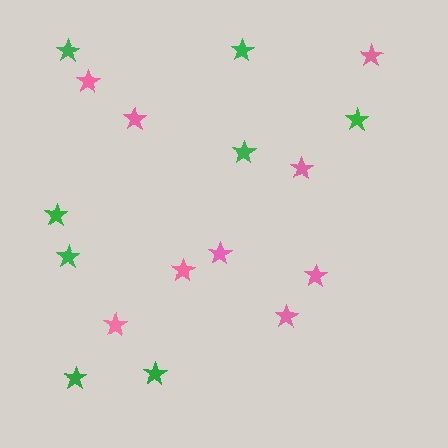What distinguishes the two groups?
There are 2 groups: one group of green stars (8) and one group of pink stars (9).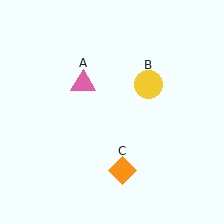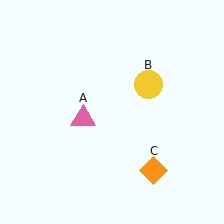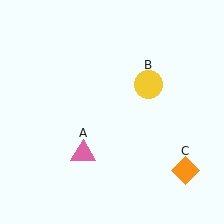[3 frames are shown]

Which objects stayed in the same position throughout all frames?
Yellow circle (object B) remained stationary.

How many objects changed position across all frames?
2 objects changed position: pink triangle (object A), orange diamond (object C).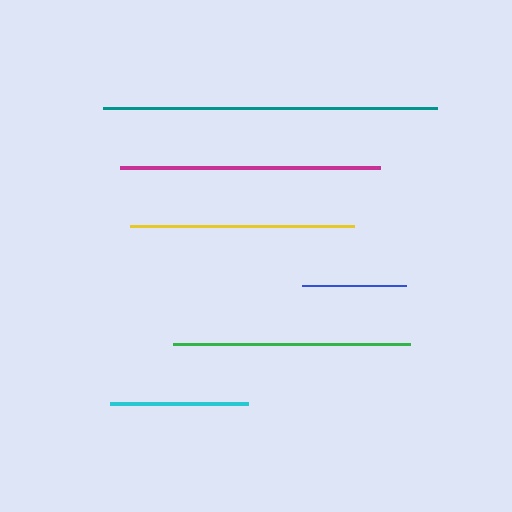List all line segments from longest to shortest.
From longest to shortest: teal, magenta, green, yellow, cyan, blue.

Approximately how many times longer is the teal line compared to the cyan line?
The teal line is approximately 2.4 times the length of the cyan line.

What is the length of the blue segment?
The blue segment is approximately 105 pixels long.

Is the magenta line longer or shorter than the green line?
The magenta line is longer than the green line.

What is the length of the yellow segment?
The yellow segment is approximately 223 pixels long.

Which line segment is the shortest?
The blue line is the shortest at approximately 105 pixels.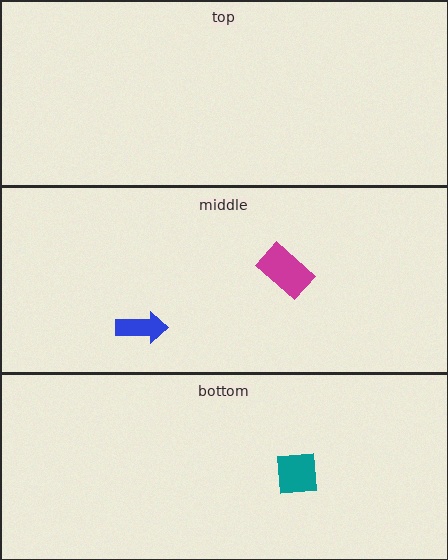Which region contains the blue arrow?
The middle region.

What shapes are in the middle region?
The magenta rectangle, the blue arrow.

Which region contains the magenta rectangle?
The middle region.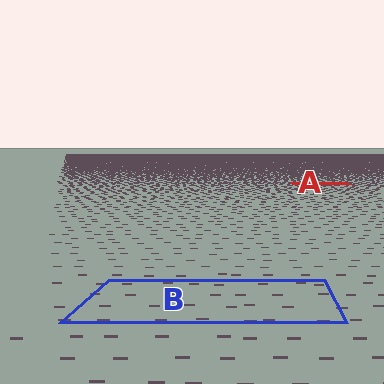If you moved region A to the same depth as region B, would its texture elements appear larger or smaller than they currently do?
They would appear larger. At a closer depth, the same texture elements are projected at a bigger on-screen size.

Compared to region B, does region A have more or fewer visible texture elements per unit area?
Region A has more texture elements per unit area — they are packed more densely because it is farther away.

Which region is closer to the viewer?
Region B is closer. The texture elements there are larger and more spread out.